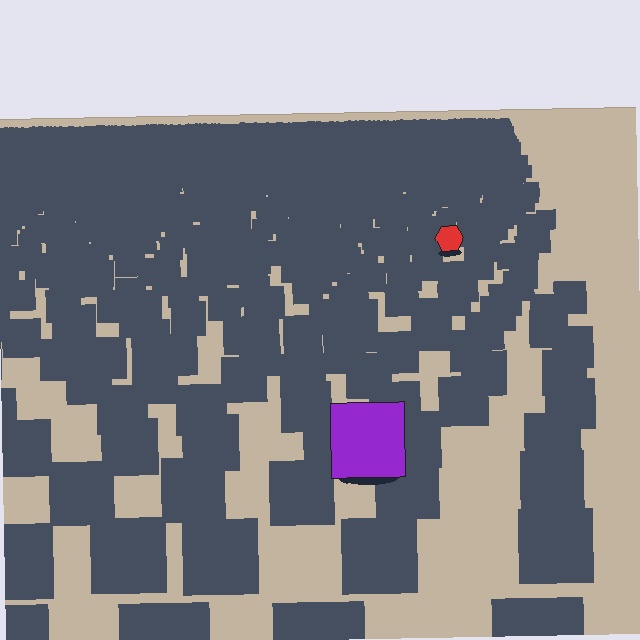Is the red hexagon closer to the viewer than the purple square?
No. The purple square is closer — you can tell from the texture gradient: the ground texture is coarser near it.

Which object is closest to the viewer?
The purple square is closest. The texture marks near it are larger and more spread out.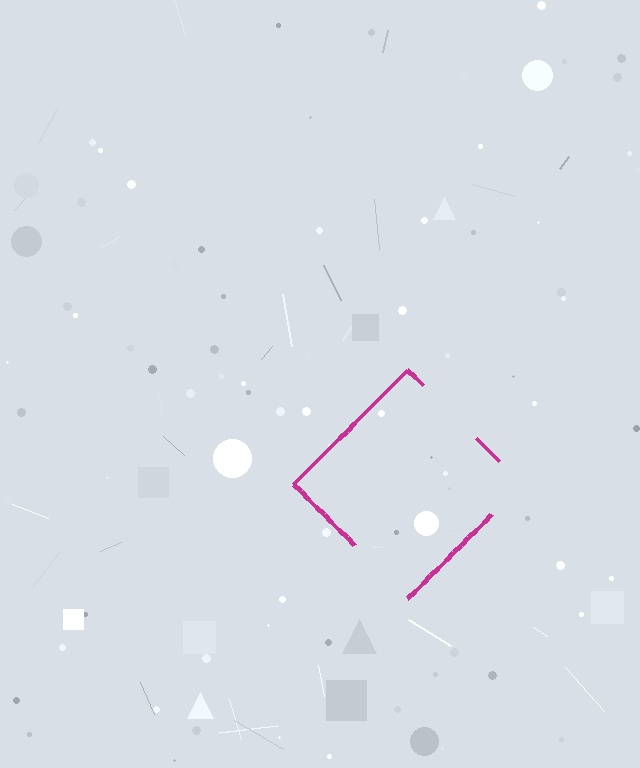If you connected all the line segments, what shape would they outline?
They would outline a diamond.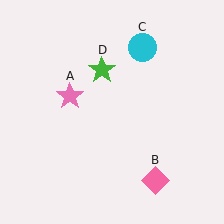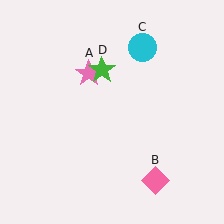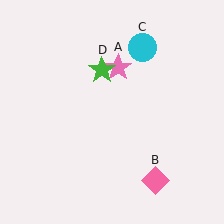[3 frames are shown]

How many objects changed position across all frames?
1 object changed position: pink star (object A).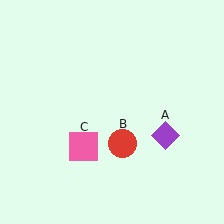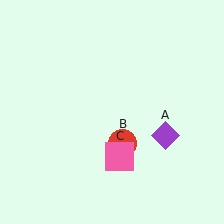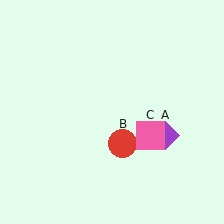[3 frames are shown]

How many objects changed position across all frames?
1 object changed position: pink square (object C).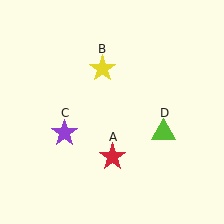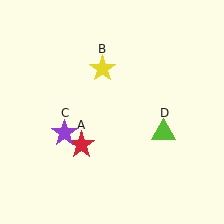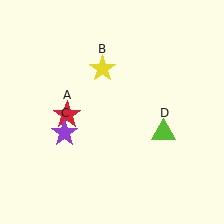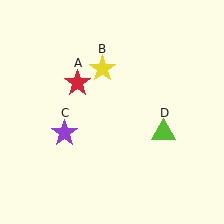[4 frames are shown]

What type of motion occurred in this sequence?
The red star (object A) rotated clockwise around the center of the scene.